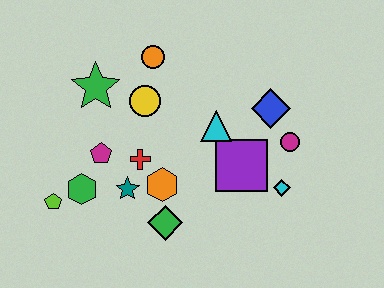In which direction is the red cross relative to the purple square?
The red cross is to the left of the purple square.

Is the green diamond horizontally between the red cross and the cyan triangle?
Yes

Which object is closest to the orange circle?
The yellow circle is closest to the orange circle.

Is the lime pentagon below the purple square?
Yes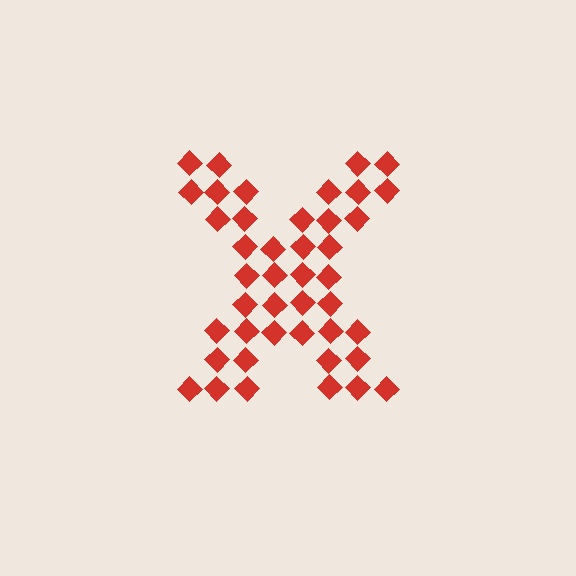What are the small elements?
The small elements are diamonds.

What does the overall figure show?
The overall figure shows the letter X.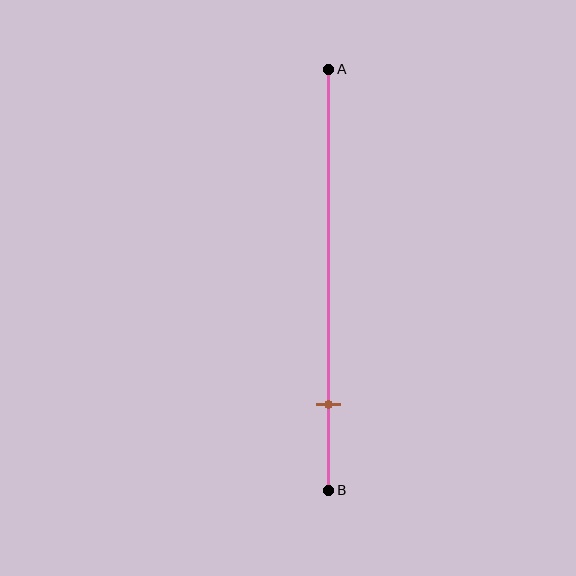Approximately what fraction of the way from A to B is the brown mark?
The brown mark is approximately 80% of the way from A to B.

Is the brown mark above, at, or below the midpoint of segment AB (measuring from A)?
The brown mark is below the midpoint of segment AB.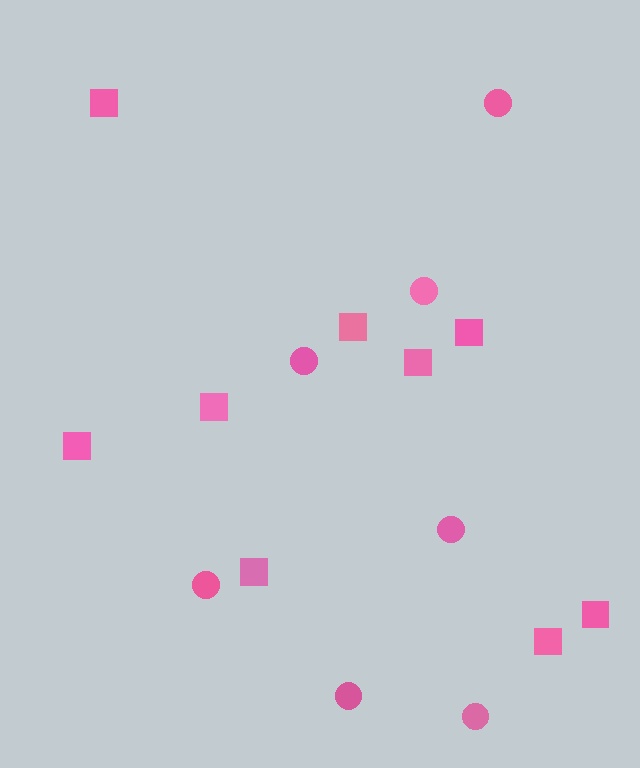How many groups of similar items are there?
There are 2 groups: one group of circles (7) and one group of squares (9).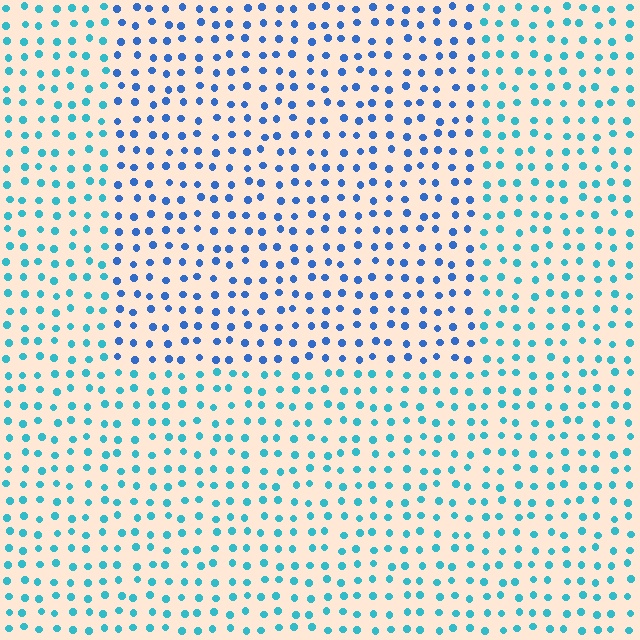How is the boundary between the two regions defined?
The boundary is defined purely by a slight shift in hue (about 32 degrees). Spacing, size, and orientation are identical on both sides.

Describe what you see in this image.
The image is filled with small cyan elements in a uniform arrangement. A rectangle-shaped region is visible where the elements are tinted to a slightly different hue, forming a subtle color boundary.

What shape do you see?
I see a rectangle.